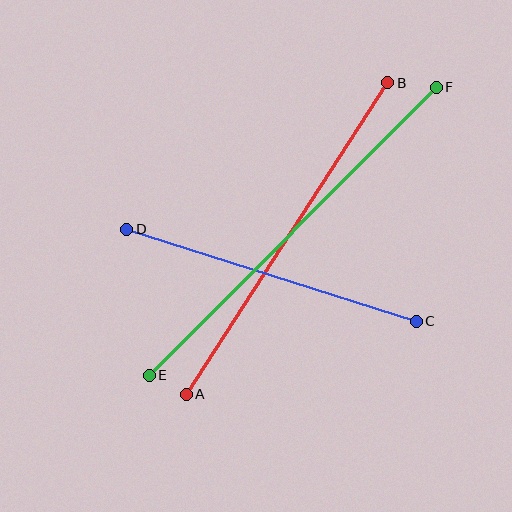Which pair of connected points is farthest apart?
Points E and F are farthest apart.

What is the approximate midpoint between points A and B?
The midpoint is at approximately (287, 239) pixels.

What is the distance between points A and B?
The distance is approximately 371 pixels.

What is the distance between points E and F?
The distance is approximately 407 pixels.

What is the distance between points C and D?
The distance is approximately 304 pixels.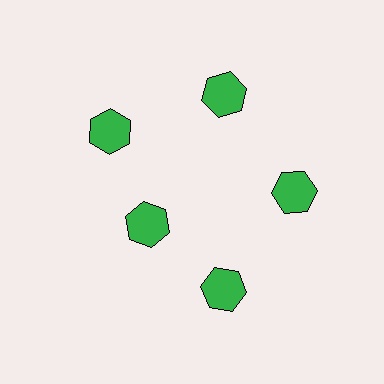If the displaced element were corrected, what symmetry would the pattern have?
It would have 5-fold rotational symmetry — the pattern would map onto itself every 72 degrees.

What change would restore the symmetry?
The symmetry would be restored by moving it outward, back onto the ring so that all 5 hexagons sit at equal angles and equal distance from the center.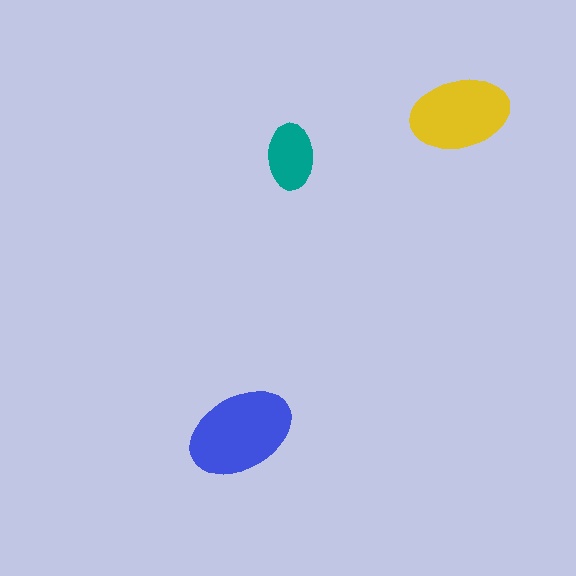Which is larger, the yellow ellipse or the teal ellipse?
The yellow one.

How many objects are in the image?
There are 3 objects in the image.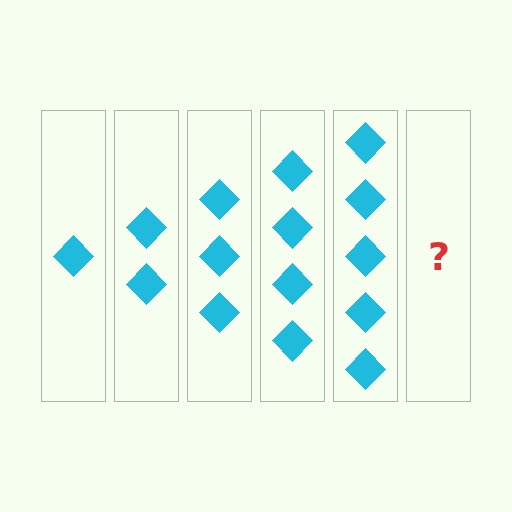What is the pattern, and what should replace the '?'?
The pattern is that each step adds one more diamond. The '?' should be 6 diamonds.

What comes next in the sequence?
The next element should be 6 diamonds.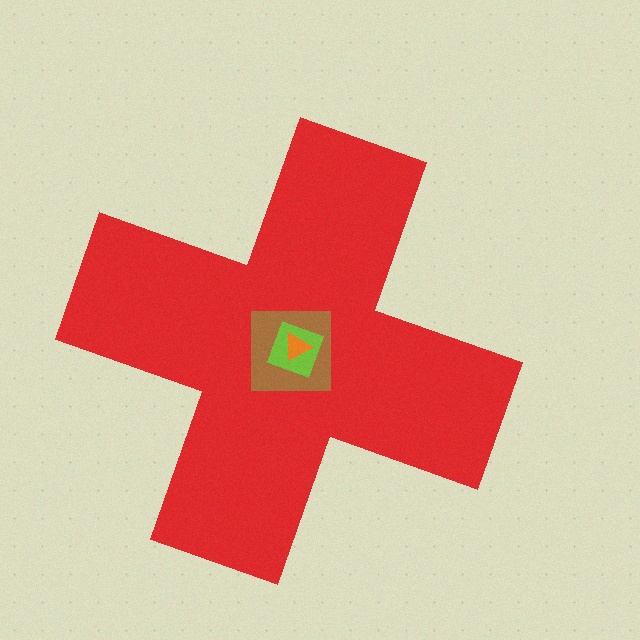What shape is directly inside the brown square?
The lime diamond.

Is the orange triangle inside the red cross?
Yes.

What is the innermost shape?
The orange triangle.